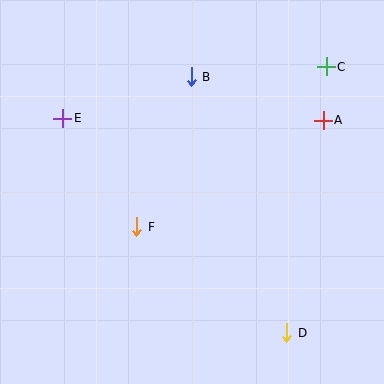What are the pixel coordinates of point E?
Point E is at (63, 118).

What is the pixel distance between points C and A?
The distance between C and A is 54 pixels.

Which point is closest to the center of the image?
Point F at (136, 227) is closest to the center.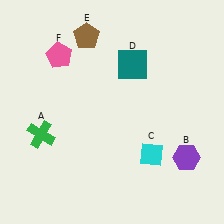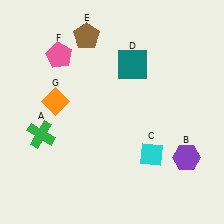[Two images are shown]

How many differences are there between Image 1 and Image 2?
There is 1 difference between the two images.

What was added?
An orange diamond (G) was added in Image 2.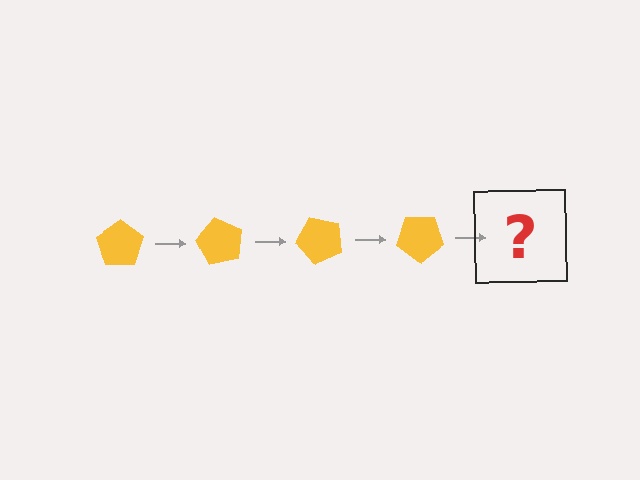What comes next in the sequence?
The next element should be a yellow pentagon rotated 240 degrees.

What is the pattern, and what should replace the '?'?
The pattern is that the pentagon rotates 60 degrees each step. The '?' should be a yellow pentagon rotated 240 degrees.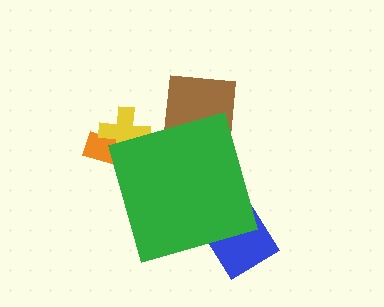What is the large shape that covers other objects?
A green diamond.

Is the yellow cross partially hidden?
Yes, the yellow cross is partially hidden behind the green diamond.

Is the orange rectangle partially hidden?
Yes, the orange rectangle is partially hidden behind the green diamond.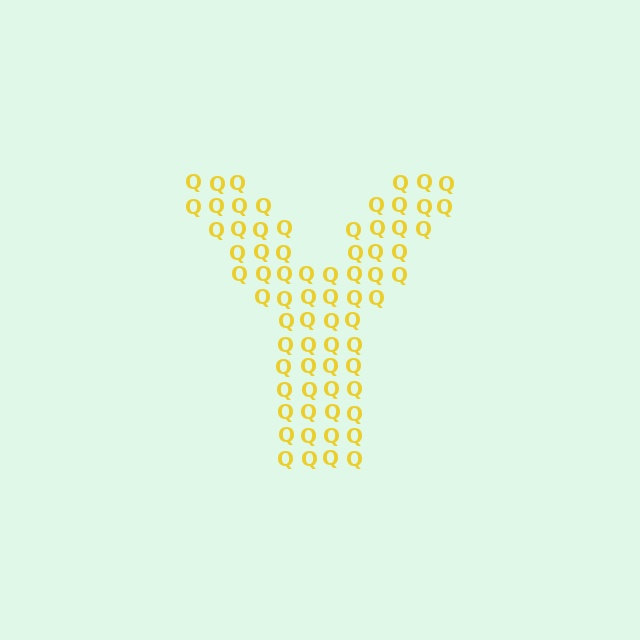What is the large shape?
The large shape is the letter Y.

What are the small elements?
The small elements are letter Q's.